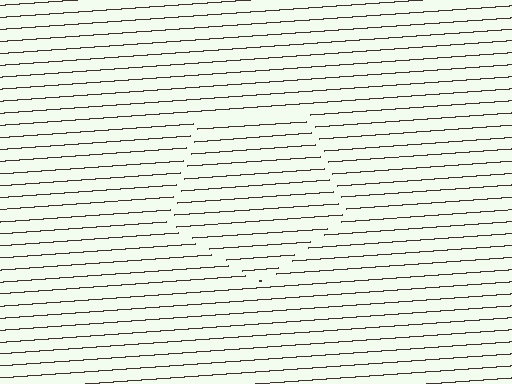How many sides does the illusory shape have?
5 sides — the line-ends trace a pentagon.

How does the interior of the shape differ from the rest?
The interior of the shape contains the same grating, shifted by half a period — the contour is defined by the phase discontinuity where line-ends from the inner and outer gratings abut.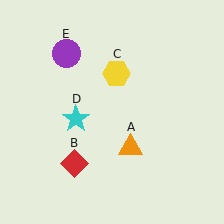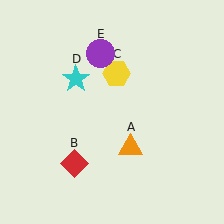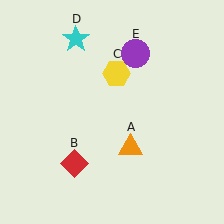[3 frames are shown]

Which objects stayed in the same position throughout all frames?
Orange triangle (object A) and red diamond (object B) and yellow hexagon (object C) remained stationary.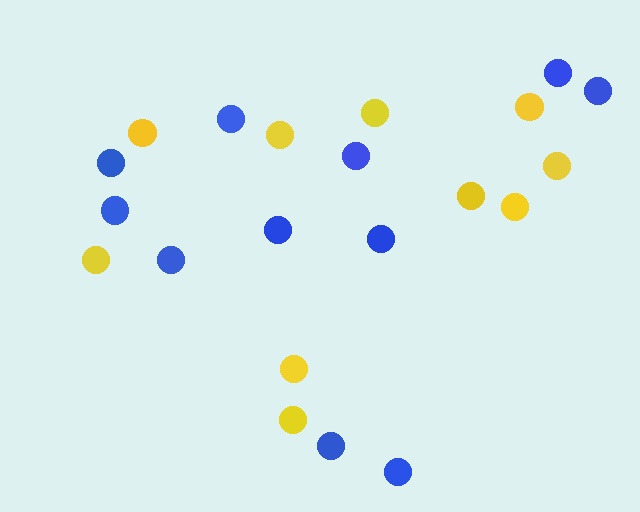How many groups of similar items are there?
There are 2 groups: one group of blue circles (11) and one group of yellow circles (10).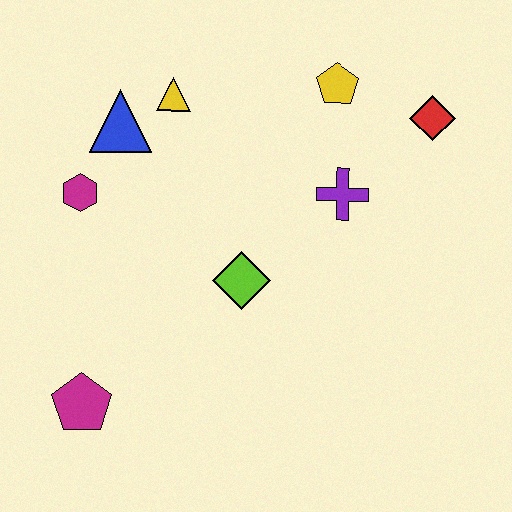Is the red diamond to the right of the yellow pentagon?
Yes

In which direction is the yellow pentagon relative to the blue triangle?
The yellow pentagon is to the right of the blue triangle.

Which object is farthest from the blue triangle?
The red diamond is farthest from the blue triangle.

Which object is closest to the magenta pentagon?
The lime diamond is closest to the magenta pentagon.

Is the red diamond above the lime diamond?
Yes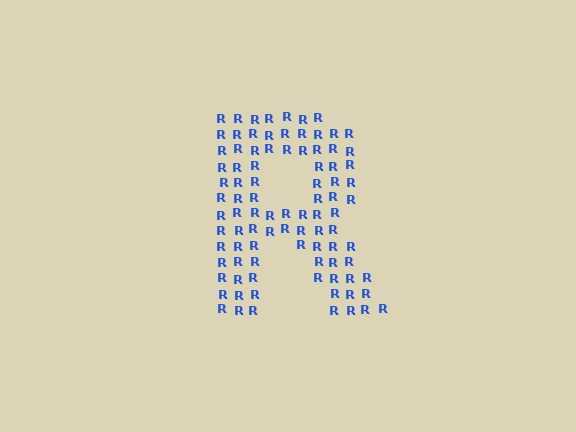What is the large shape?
The large shape is the letter R.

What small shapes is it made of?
It is made of small letter R's.